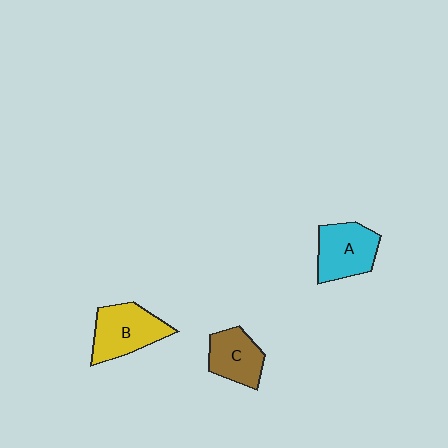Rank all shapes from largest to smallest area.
From largest to smallest: B (yellow), A (cyan), C (brown).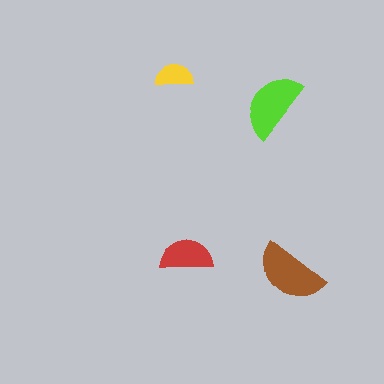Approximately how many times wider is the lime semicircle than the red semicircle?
About 1.5 times wider.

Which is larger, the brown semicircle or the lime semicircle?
The brown one.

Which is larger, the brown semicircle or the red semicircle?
The brown one.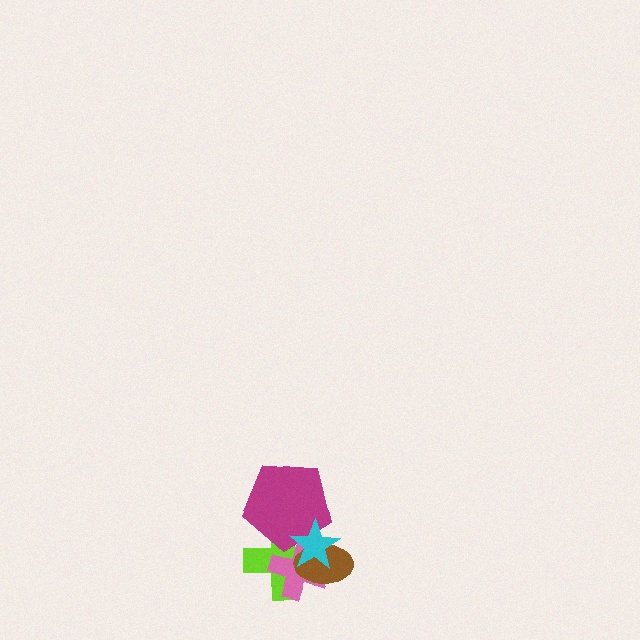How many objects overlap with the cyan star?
4 objects overlap with the cyan star.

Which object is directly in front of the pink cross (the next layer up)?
The brown ellipse is directly in front of the pink cross.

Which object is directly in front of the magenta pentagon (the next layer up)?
The pink cross is directly in front of the magenta pentagon.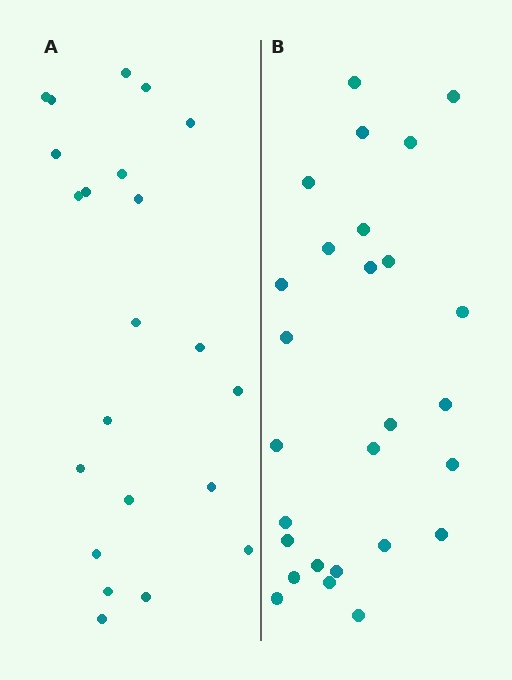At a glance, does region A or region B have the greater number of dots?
Region B (the right region) has more dots.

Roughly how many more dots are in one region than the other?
Region B has about 5 more dots than region A.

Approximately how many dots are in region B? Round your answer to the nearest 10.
About 30 dots. (The exact count is 27, which rounds to 30.)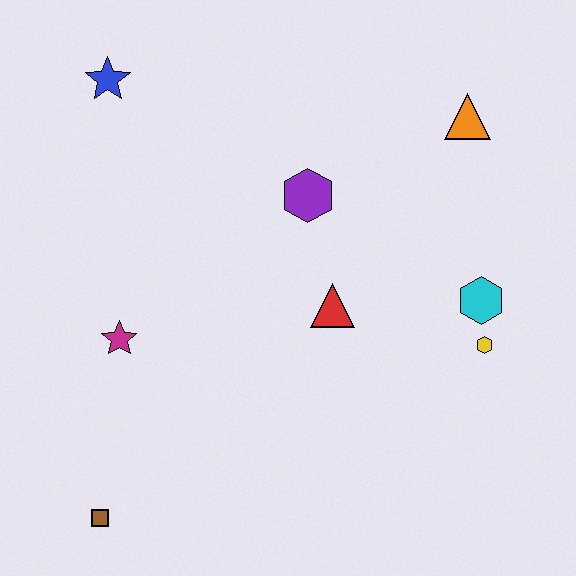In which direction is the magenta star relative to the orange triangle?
The magenta star is to the left of the orange triangle.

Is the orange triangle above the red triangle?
Yes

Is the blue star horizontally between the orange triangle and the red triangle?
No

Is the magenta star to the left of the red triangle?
Yes